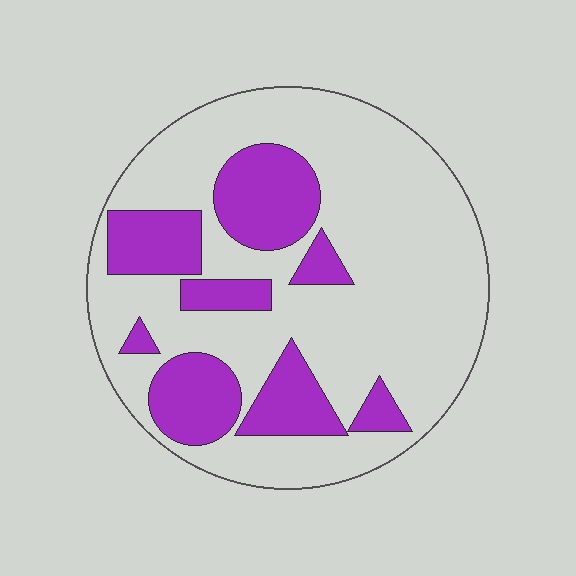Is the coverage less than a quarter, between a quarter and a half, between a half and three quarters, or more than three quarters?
Between a quarter and a half.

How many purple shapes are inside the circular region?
8.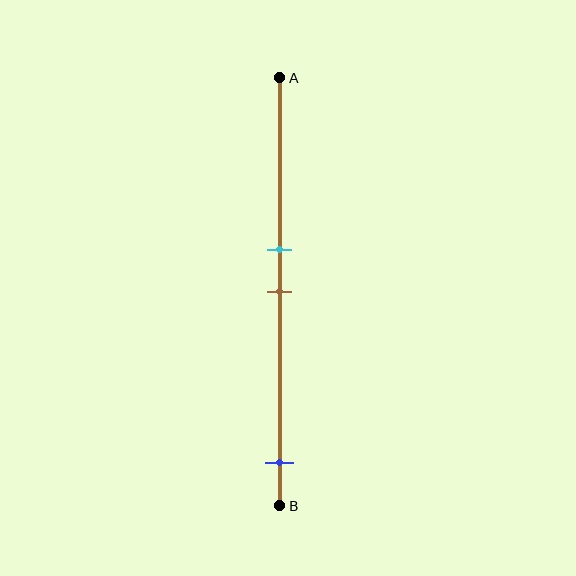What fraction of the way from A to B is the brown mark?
The brown mark is approximately 50% (0.5) of the way from A to B.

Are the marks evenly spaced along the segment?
No, the marks are not evenly spaced.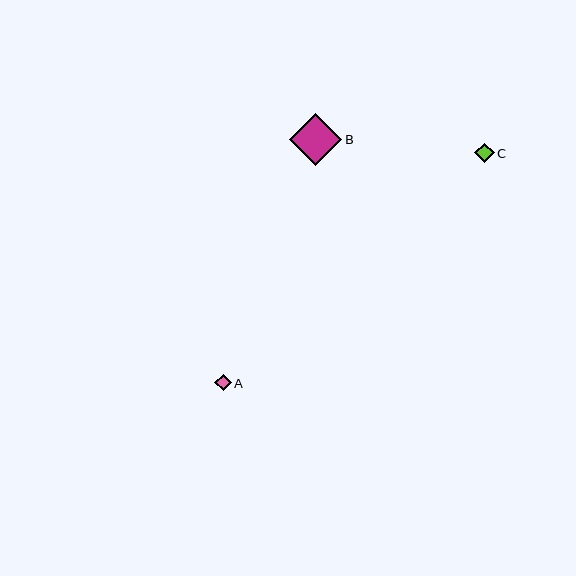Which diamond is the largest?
Diamond B is the largest with a size of approximately 52 pixels.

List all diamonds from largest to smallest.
From largest to smallest: B, C, A.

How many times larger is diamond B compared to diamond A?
Diamond B is approximately 3.2 times the size of diamond A.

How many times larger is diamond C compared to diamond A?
Diamond C is approximately 1.2 times the size of diamond A.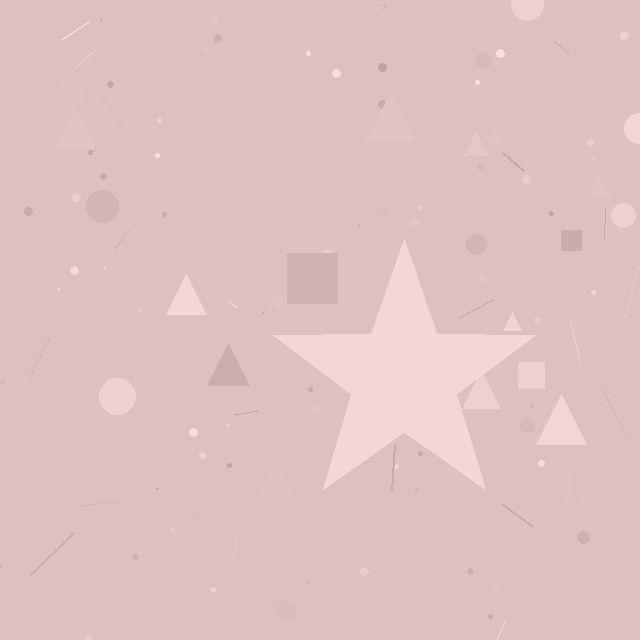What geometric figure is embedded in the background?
A star is embedded in the background.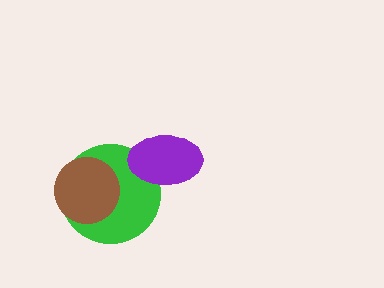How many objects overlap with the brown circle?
1 object overlaps with the brown circle.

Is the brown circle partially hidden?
No, no other shape covers it.